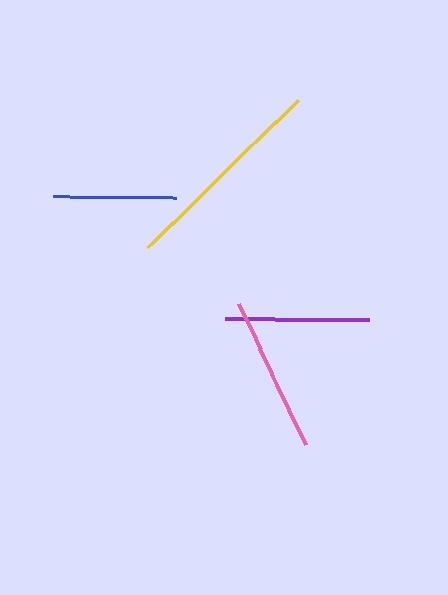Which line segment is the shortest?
The blue line is the shortest at approximately 123 pixels.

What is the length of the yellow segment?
The yellow segment is approximately 211 pixels long.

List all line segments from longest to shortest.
From longest to shortest: yellow, pink, purple, blue.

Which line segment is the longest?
The yellow line is the longest at approximately 211 pixels.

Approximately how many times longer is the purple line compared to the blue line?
The purple line is approximately 1.2 times the length of the blue line.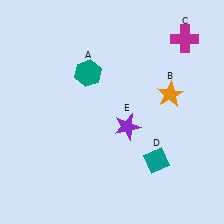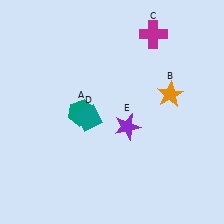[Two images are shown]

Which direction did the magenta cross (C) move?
The magenta cross (C) moved left.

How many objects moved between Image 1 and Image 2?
3 objects moved between the two images.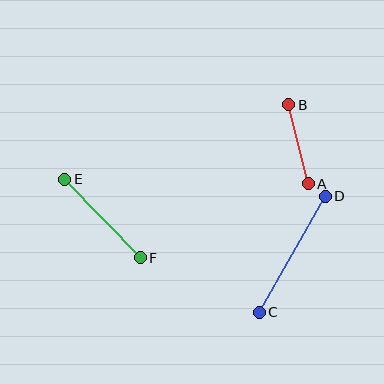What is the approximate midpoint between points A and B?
The midpoint is at approximately (298, 144) pixels.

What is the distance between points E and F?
The distance is approximately 109 pixels.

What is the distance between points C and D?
The distance is approximately 134 pixels.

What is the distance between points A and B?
The distance is approximately 81 pixels.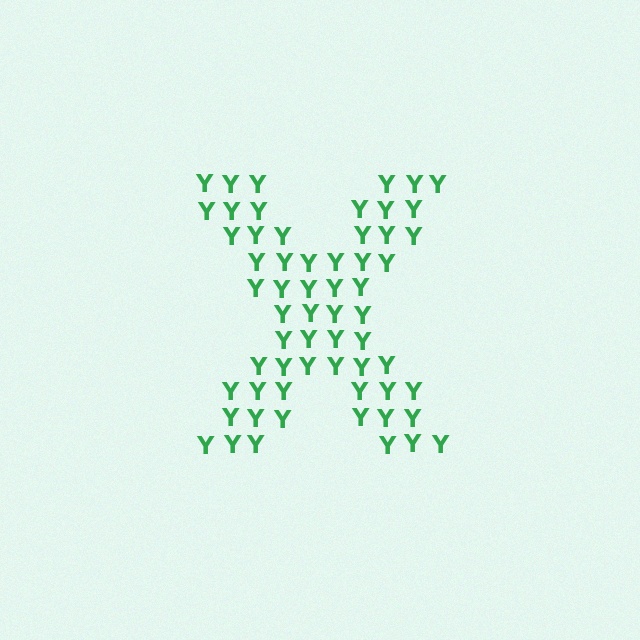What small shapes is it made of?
It is made of small letter Y's.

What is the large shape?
The large shape is the letter X.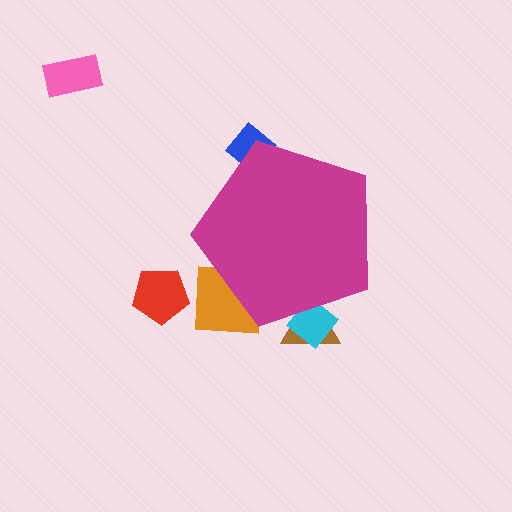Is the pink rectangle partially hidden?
No, the pink rectangle is fully visible.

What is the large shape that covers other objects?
A magenta pentagon.